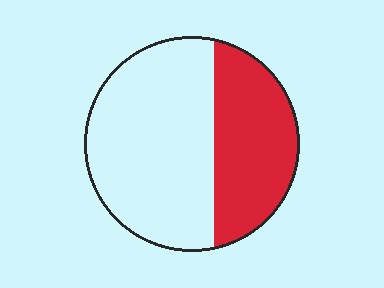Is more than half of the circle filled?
No.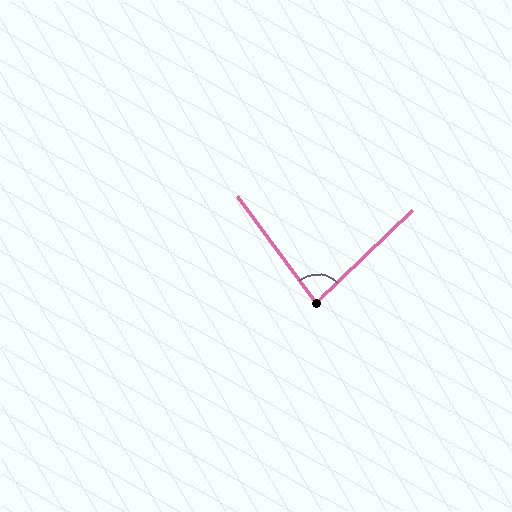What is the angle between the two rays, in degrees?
Approximately 83 degrees.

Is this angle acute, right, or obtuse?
It is acute.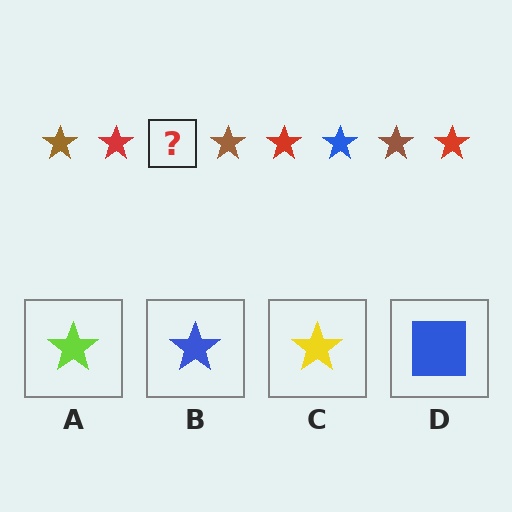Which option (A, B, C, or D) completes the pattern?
B.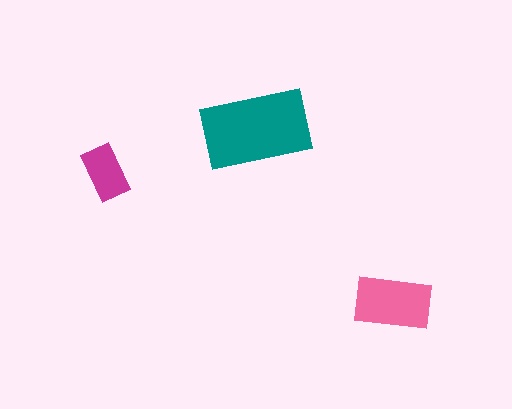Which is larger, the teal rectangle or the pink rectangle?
The teal one.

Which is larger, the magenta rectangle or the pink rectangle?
The pink one.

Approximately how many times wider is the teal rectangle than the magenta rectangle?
About 2 times wider.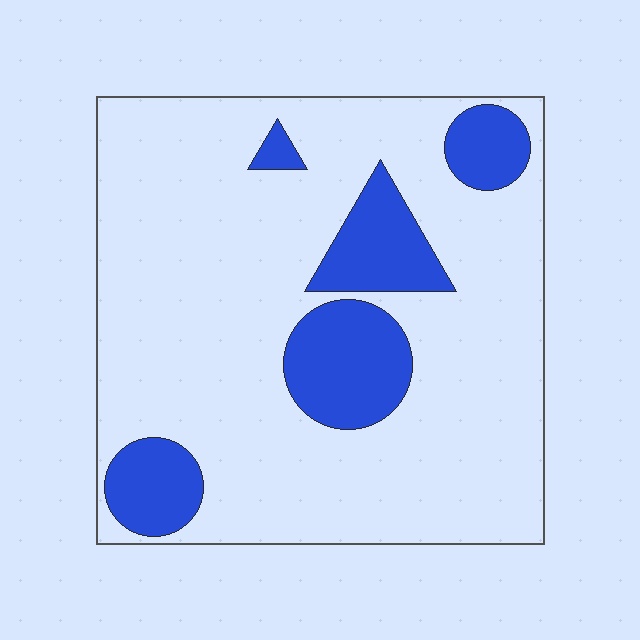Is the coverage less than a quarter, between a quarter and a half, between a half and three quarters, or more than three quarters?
Less than a quarter.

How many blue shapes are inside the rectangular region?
5.